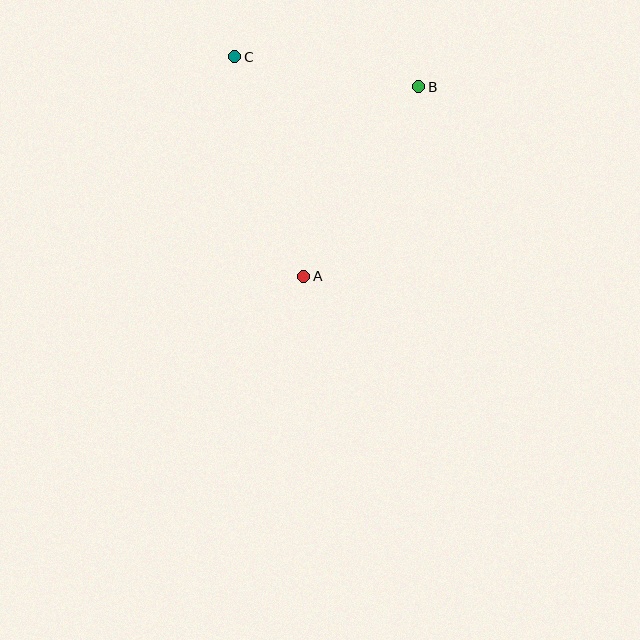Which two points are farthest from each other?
Points A and C are farthest from each other.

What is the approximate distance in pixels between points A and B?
The distance between A and B is approximately 221 pixels.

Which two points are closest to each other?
Points B and C are closest to each other.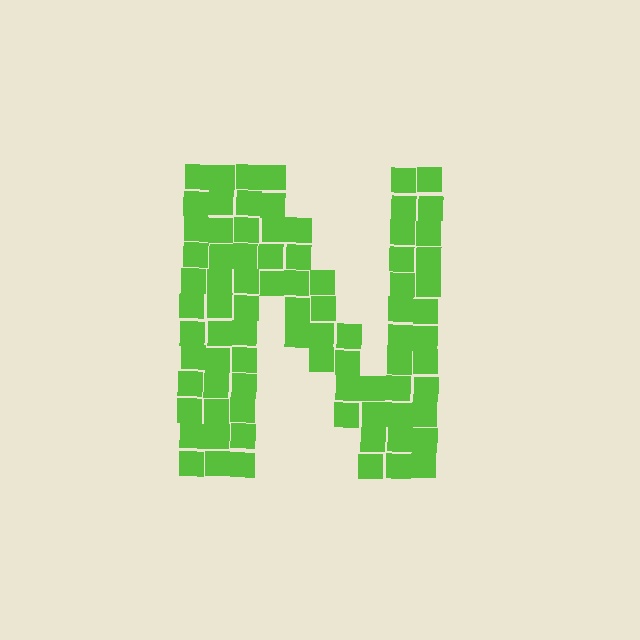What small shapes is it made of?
It is made of small squares.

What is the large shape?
The large shape is the letter N.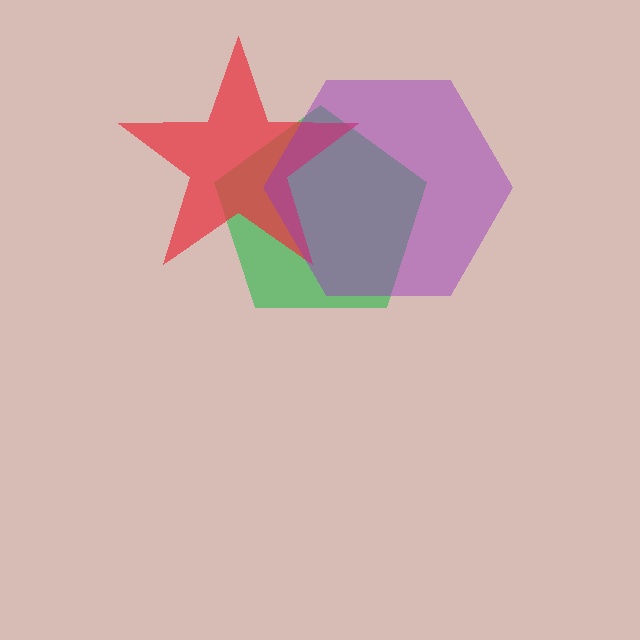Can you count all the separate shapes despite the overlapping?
Yes, there are 3 separate shapes.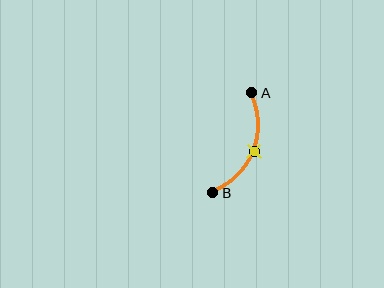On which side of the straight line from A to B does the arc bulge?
The arc bulges to the right of the straight line connecting A and B.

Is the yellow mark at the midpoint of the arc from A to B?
Yes. The yellow mark lies on the arc at equal arc-length from both A and B — it is the arc midpoint.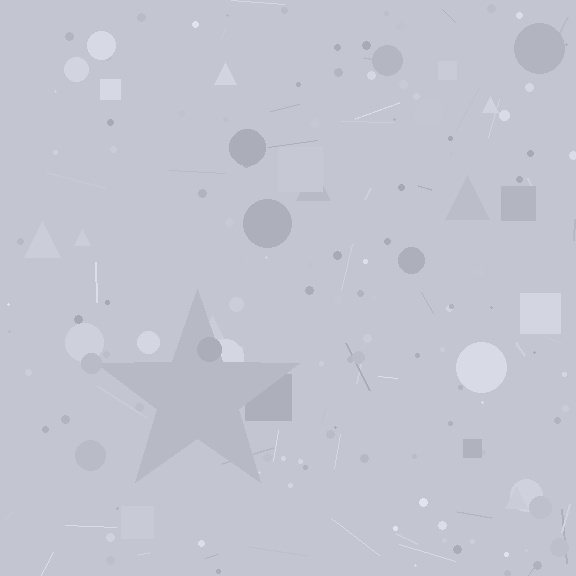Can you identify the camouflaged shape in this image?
The camouflaged shape is a star.